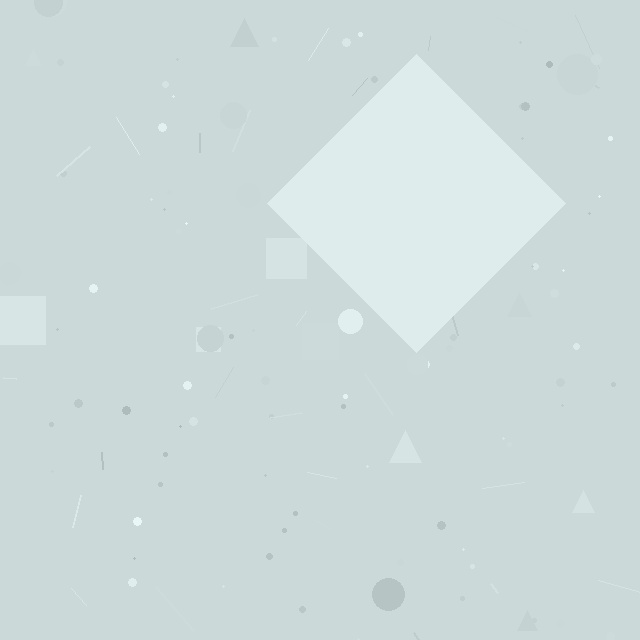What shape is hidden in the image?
A diamond is hidden in the image.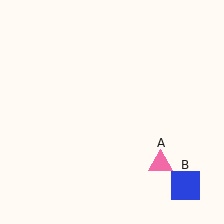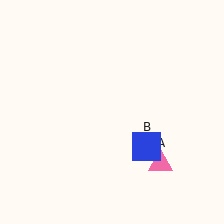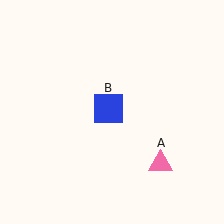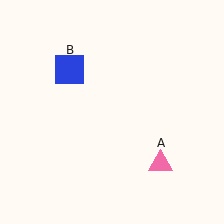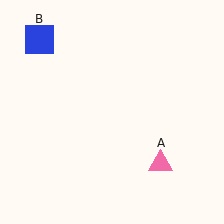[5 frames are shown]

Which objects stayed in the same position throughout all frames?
Pink triangle (object A) remained stationary.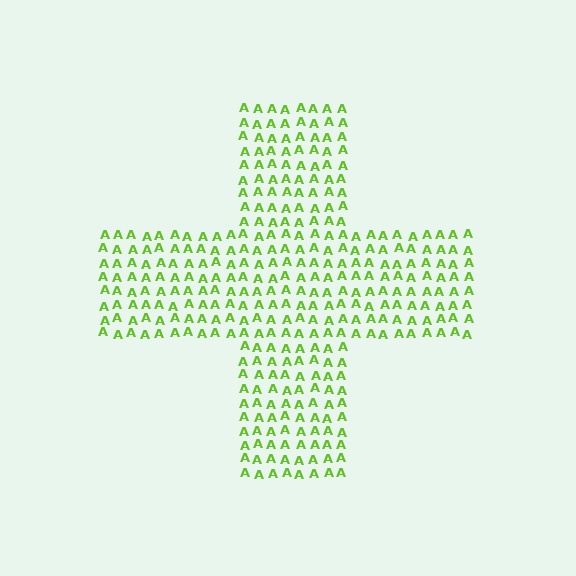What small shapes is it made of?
It is made of small letter A's.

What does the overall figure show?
The overall figure shows a cross.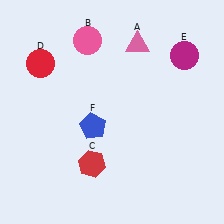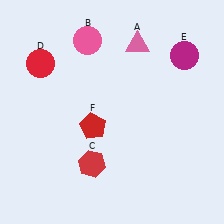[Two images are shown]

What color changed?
The pentagon (F) changed from blue in Image 1 to red in Image 2.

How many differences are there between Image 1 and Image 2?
There is 1 difference between the two images.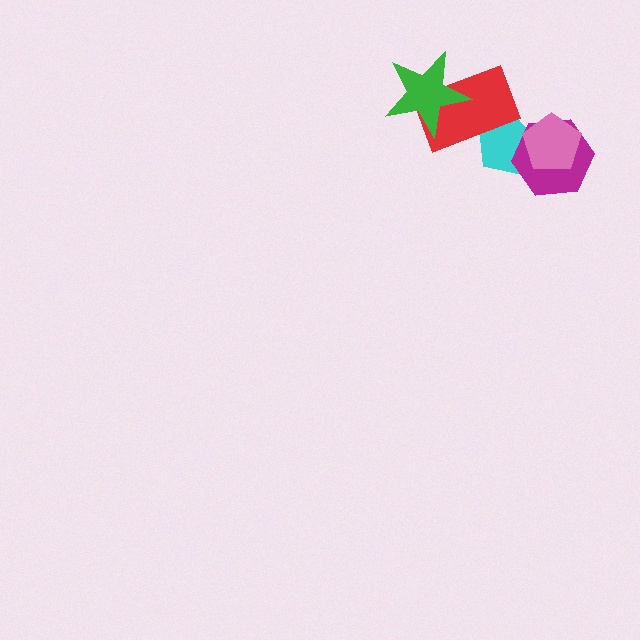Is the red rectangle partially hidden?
Yes, it is partially covered by another shape.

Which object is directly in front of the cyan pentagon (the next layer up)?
The red rectangle is directly in front of the cyan pentagon.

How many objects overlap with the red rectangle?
2 objects overlap with the red rectangle.